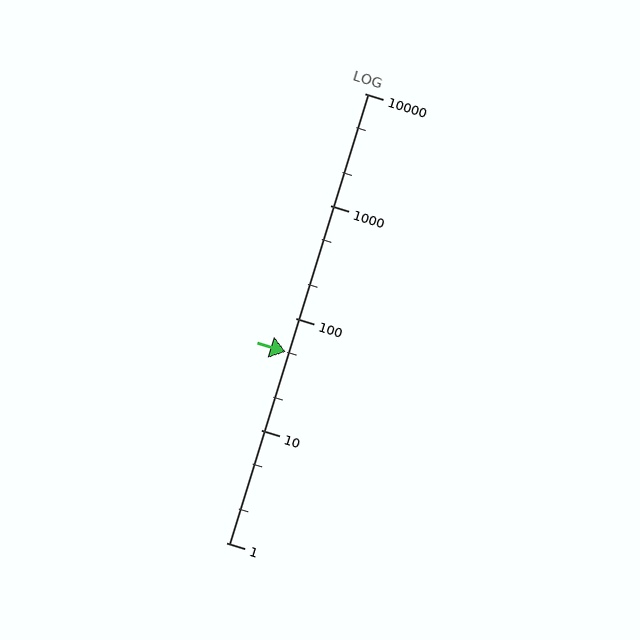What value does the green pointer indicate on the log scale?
The pointer indicates approximately 50.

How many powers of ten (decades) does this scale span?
The scale spans 4 decades, from 1 to 10000.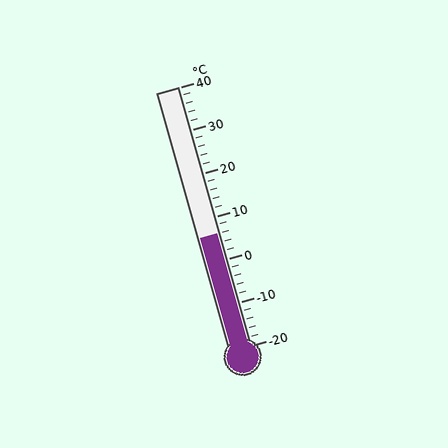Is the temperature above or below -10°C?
The temperature is above -10°C.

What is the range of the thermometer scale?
The thermometer scale ranges from -20°C to 40°C.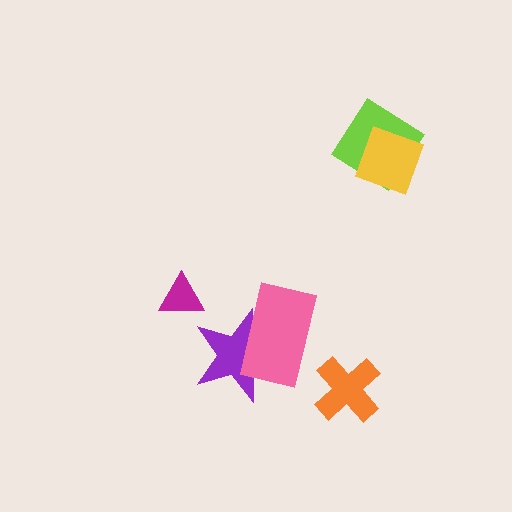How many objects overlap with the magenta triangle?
0 objects overlap with the magenta triangle.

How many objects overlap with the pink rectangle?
1 object overlaps with the pink rectangle.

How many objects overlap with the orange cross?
0 objects overlap with the orange cross.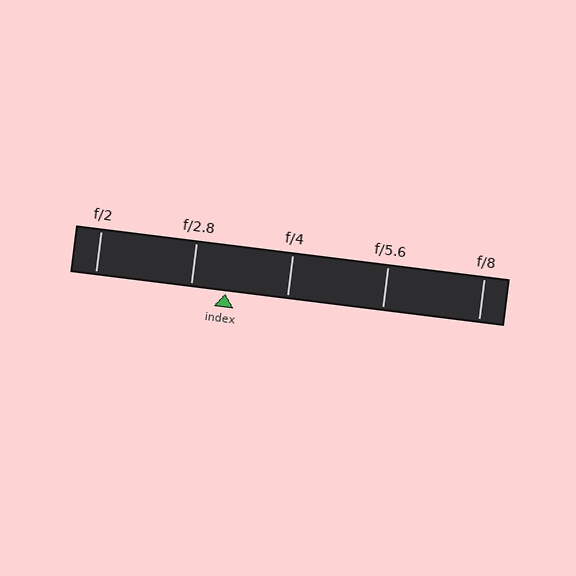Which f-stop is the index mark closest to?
The index mark is closest to f/2.8.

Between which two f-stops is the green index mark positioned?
The index mark is between f/2.8 and f/4.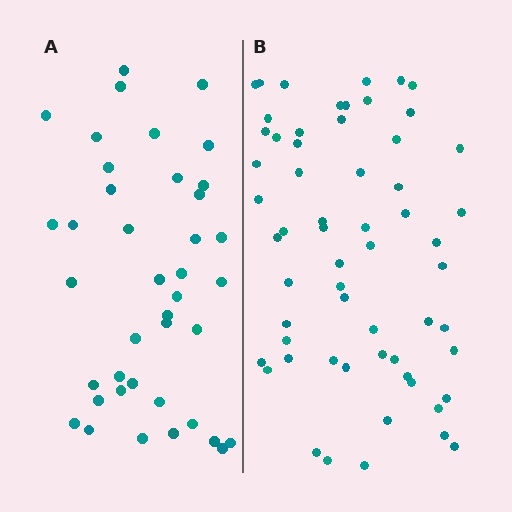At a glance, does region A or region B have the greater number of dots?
Region B (the right region) has more dots.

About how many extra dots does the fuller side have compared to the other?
Region B has approximately 20 more dots than region A.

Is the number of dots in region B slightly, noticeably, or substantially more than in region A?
Region B has substantially more. The ratio is roughly 1.5 to 1.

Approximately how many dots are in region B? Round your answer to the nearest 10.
About 60 dots.